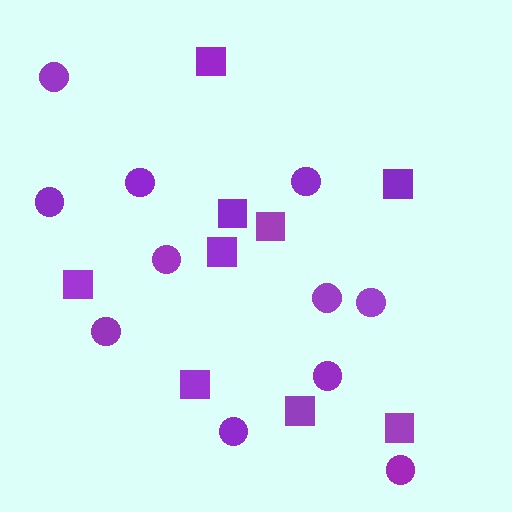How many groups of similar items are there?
There are 2 groups: one group of circles (11) and one group of squares (9).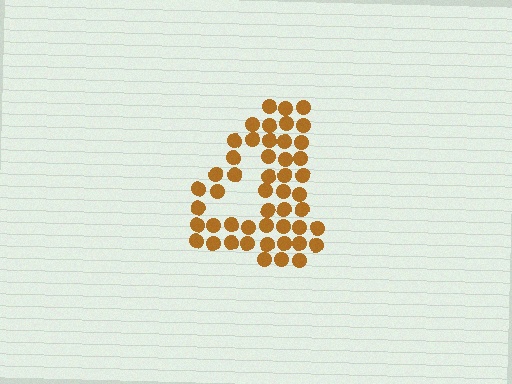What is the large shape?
The large shape is the digit 4.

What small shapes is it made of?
It is made of small circles.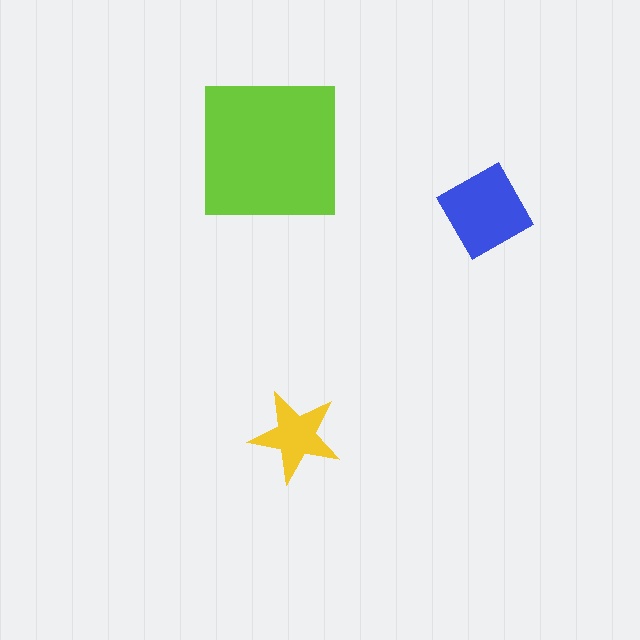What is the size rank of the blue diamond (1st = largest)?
2nd.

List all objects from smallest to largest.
The yellow star, the blue diamond, the lime square.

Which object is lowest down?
The yellow star is bottommost.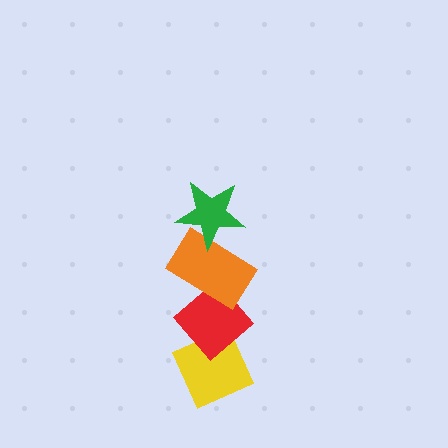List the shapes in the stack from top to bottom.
From top to bottom: the green star, the orange rectangle, the red diamond, the yellow diamond.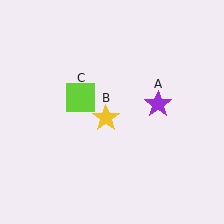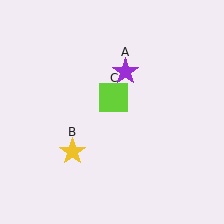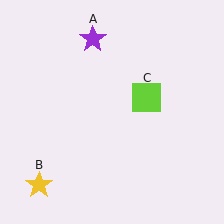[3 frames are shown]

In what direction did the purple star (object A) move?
The purple star (object A) moved up and to the left.